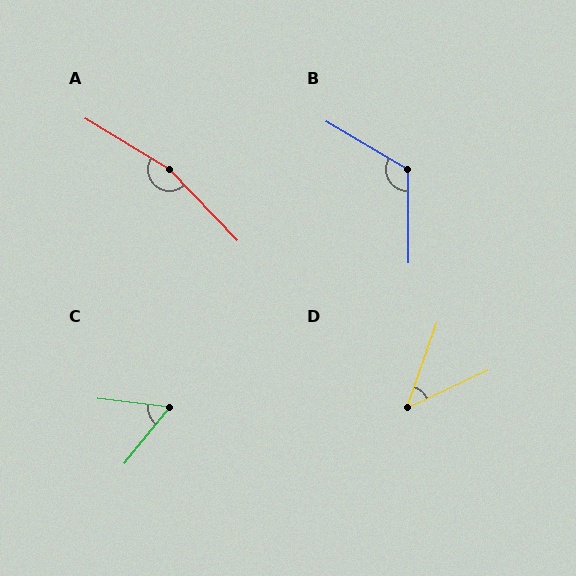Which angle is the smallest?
D, at approximately 45 degrees.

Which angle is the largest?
A, at approximately 165 degrees.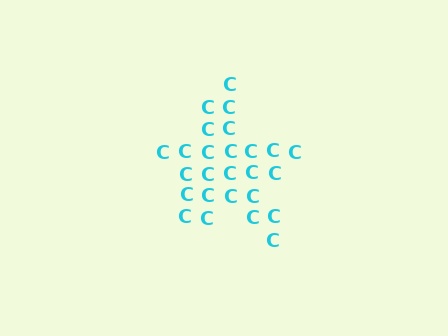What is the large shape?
The large shape is a star.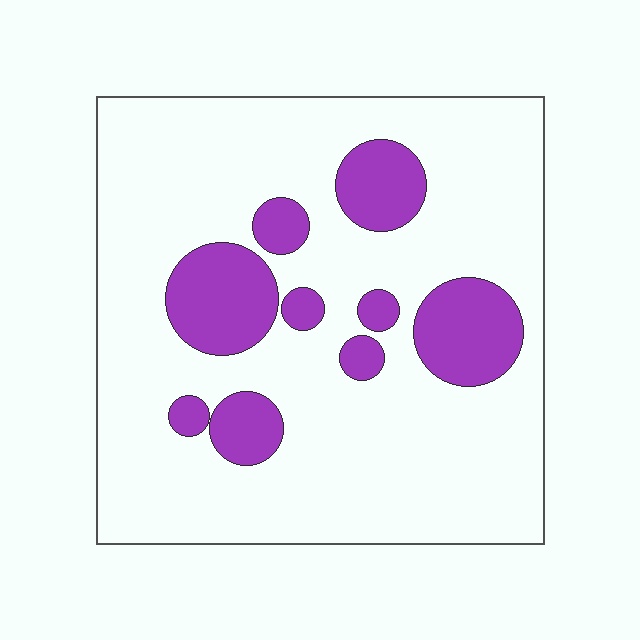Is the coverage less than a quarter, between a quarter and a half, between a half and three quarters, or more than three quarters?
Less than a quarter.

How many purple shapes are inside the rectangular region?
9.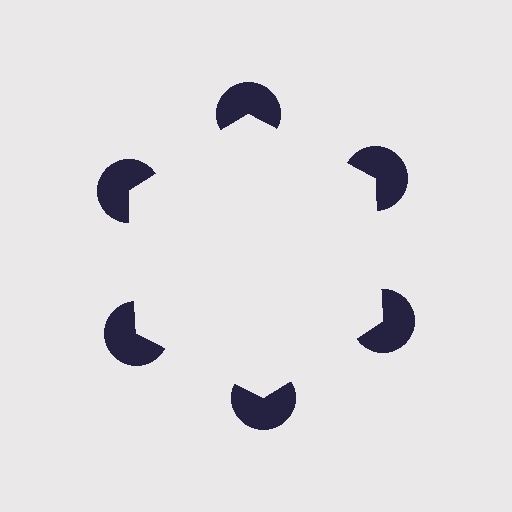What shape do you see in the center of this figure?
An illusory hexagon — its edges are inferred from the aligned wedge cuts in the pac-man discs, not physically drawn.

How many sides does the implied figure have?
6 sides.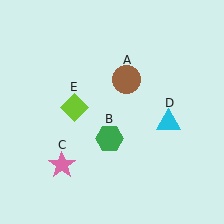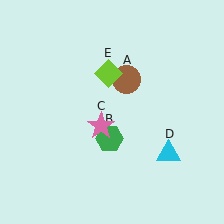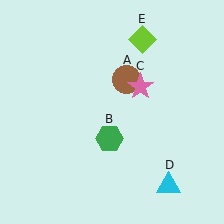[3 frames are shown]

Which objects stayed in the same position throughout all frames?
Brown circle (object A) and green hexagon (object B) remained stationary.